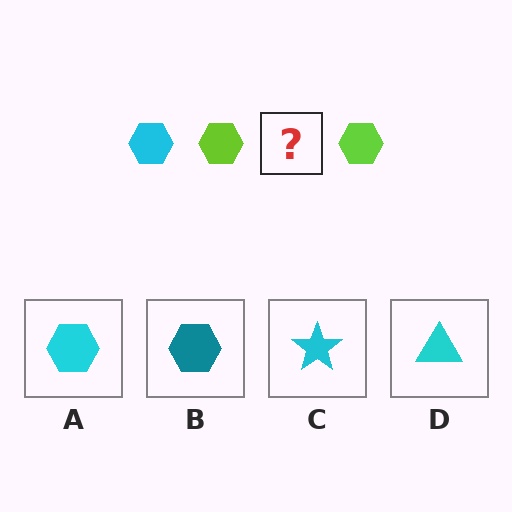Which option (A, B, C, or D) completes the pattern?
A.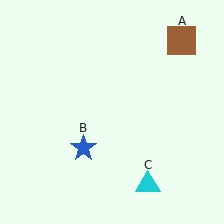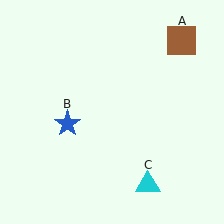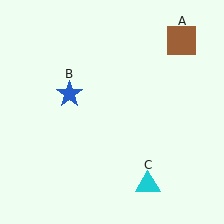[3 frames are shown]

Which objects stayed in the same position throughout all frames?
Brown square (object A) and cyan triangle (object C) remained stationary.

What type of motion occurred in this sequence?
The blue star (object B) rotated clockwise around the center of the scene.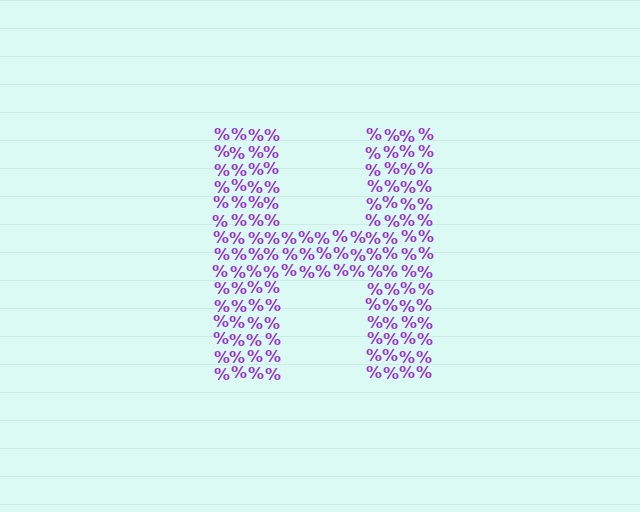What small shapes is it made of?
It is made of small percent signs.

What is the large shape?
The large shape is the letter H.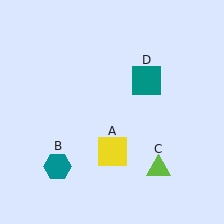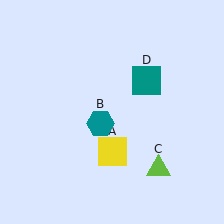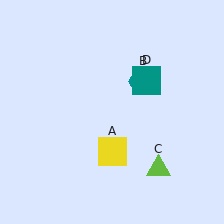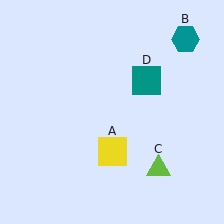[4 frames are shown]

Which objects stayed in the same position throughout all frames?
Yellow square (object A) and lime triangle (object C) and teal square (object D) remained stationary.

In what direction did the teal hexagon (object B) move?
The teal hexagon (object B) moved up and to the right.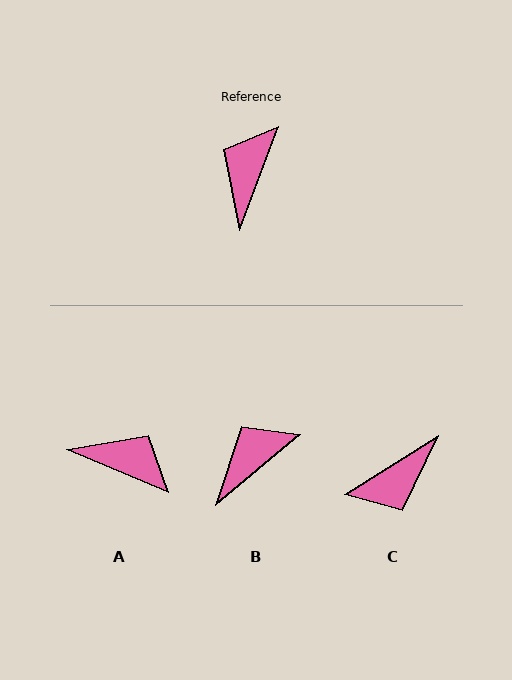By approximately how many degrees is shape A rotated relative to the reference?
Approximately 92 degrees clockwise.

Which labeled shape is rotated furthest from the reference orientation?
C, about 143 degrees away.